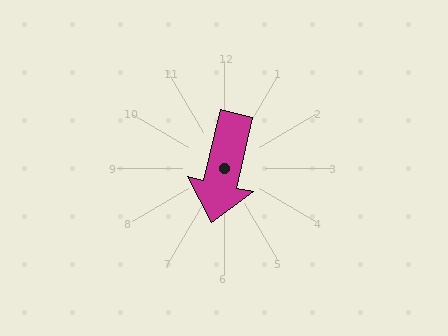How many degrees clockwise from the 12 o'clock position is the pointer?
Approximately 193 degrees.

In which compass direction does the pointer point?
South.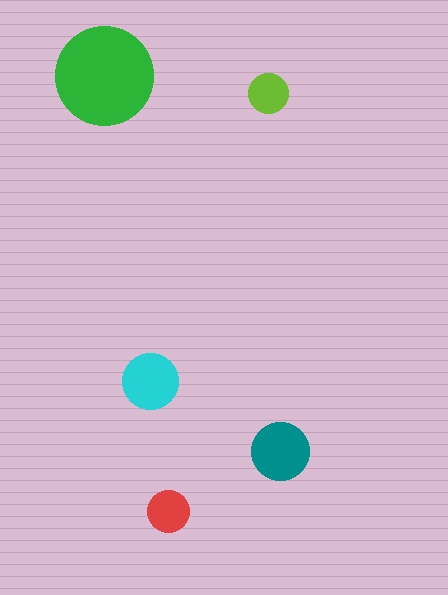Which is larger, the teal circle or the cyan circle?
The teal one.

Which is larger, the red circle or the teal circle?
The teal one.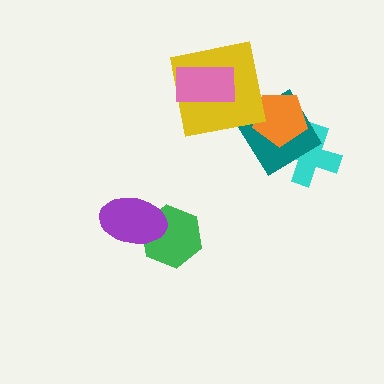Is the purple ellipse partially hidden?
No, no other shape covers it.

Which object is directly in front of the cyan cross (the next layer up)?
The teal diamond is directly in front of the cyan cross.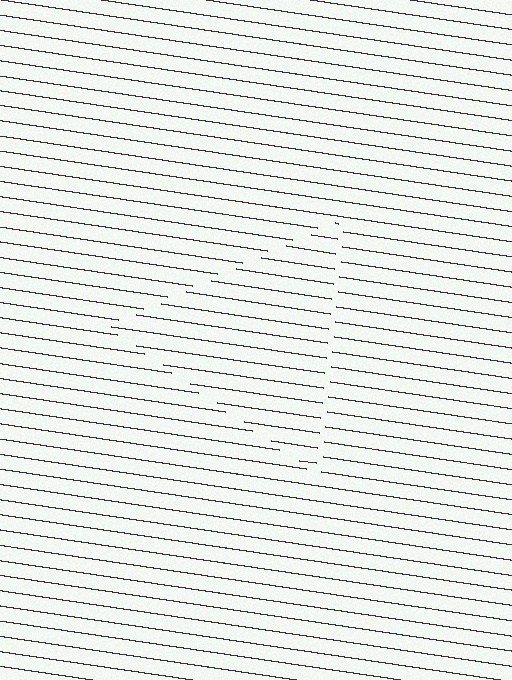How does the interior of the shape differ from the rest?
The interior of the shape contains the same grating, shifted by half a period — the contour is defined by the phase discontinuity where line-ends from the inner and outer gratings abut.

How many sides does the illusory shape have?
3 sides — the line-ends trace a triangle.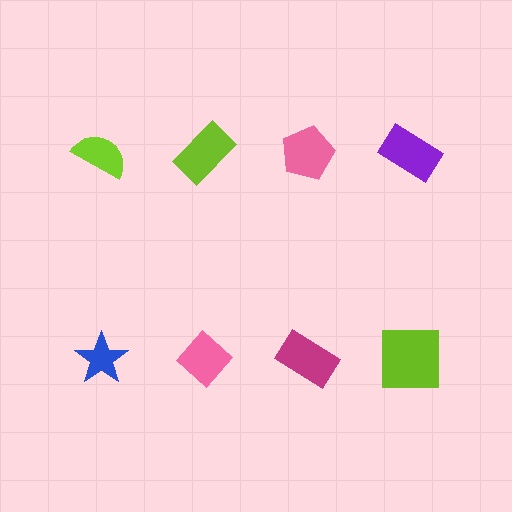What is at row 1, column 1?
A lime semicircle.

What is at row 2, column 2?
A pink diamond.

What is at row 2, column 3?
A magenta rectangle.